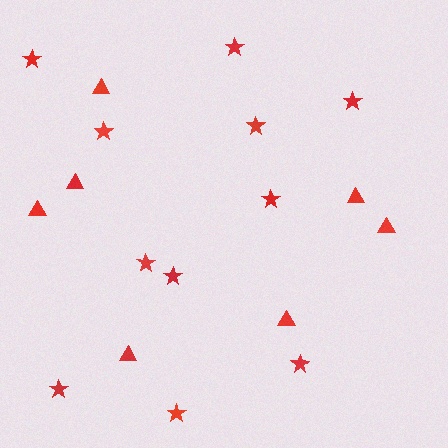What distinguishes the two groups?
There are 2 groups: one group of triangles (7) and one group of stars (11).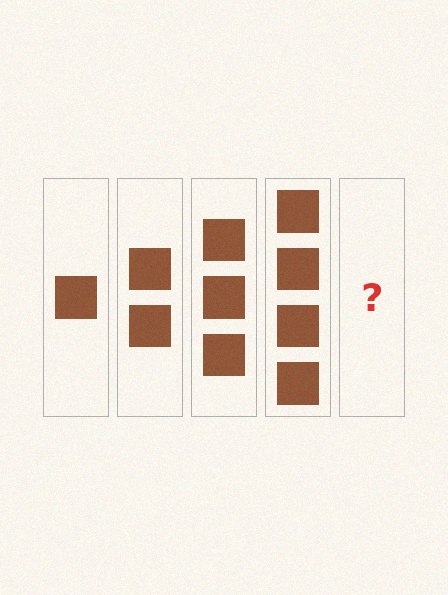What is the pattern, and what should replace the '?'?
The pattern is that each step adds one more square. The '?' should be 5 squares.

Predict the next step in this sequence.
The next step is 5 squares.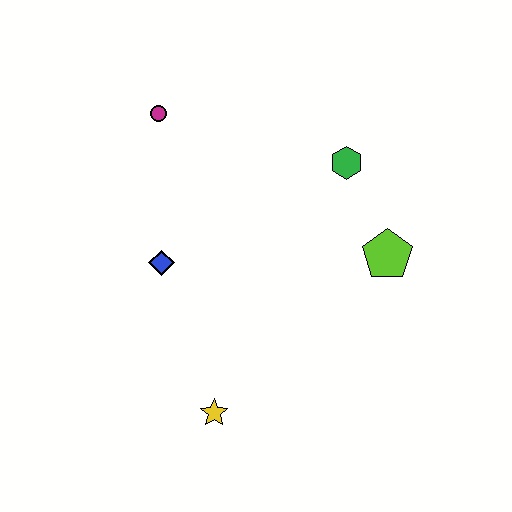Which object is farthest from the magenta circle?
The yellow star is farthest from the magenta circle.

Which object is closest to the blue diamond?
The magenta circle is closest to the blue diamond.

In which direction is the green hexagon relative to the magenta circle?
The green hexagon is to the right of the magenta circle.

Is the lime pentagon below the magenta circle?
Yes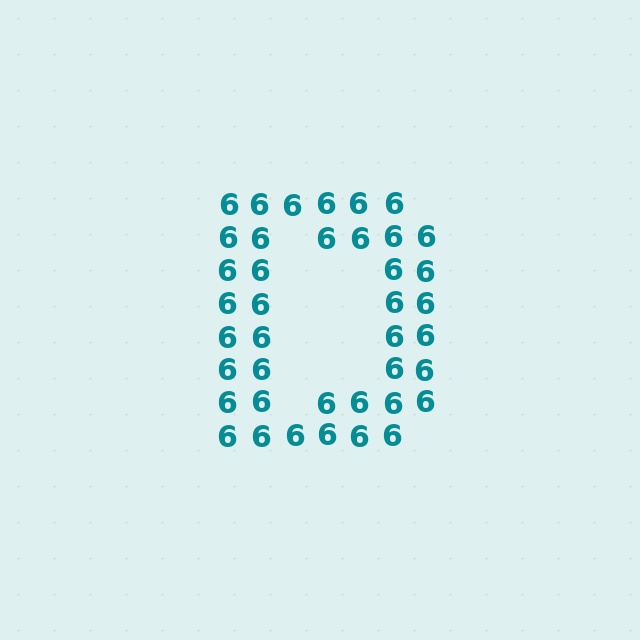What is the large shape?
The large shape is the letter D.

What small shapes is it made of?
It is made of small digit 6's.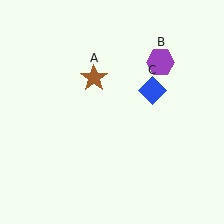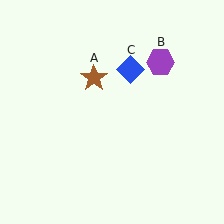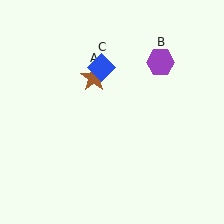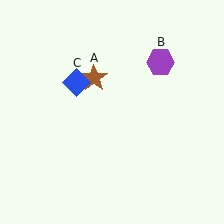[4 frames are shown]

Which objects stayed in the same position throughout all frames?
Brown star (object A) and purple hexagon (object B) remained stationary.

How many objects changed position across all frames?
1 object changed position: blue diamond (object C).